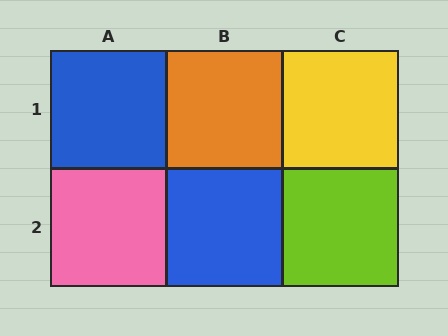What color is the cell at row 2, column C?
Lime.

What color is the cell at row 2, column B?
Blue.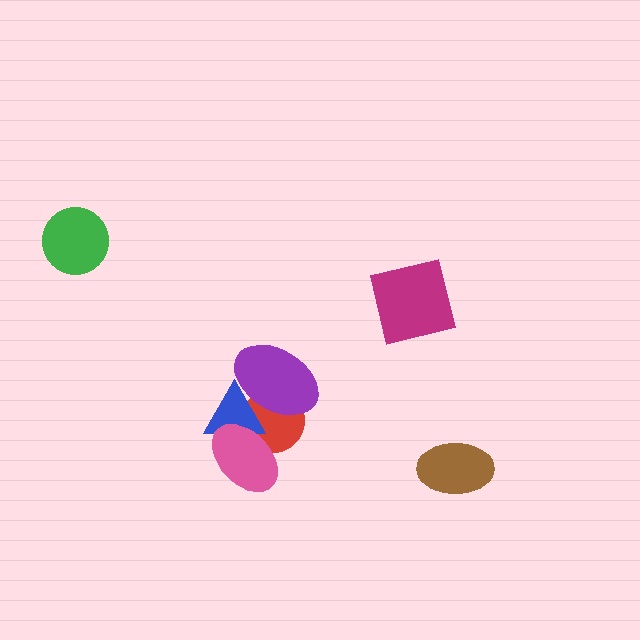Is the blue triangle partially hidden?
Yes, it is partially covered by another shape.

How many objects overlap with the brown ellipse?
0 objects overlap with the brown ellipse.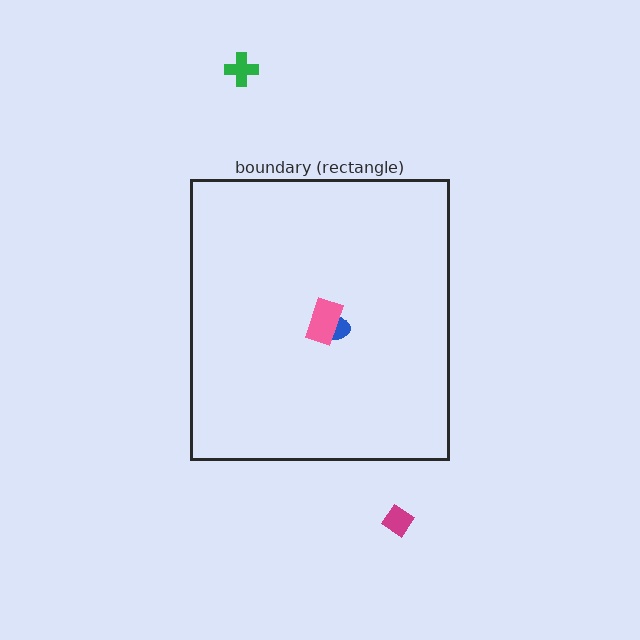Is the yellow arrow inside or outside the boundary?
Inside.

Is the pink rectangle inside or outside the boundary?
Inside.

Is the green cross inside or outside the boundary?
Outside.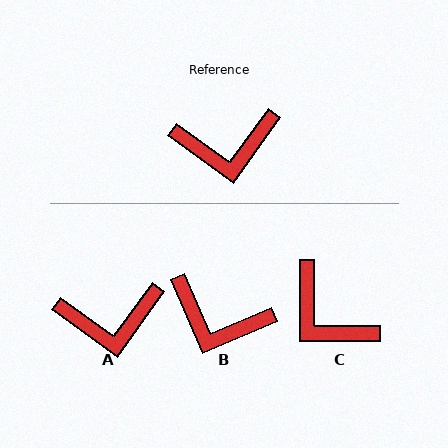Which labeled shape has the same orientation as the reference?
A.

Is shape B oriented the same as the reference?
No, it is off by about 31 degrees.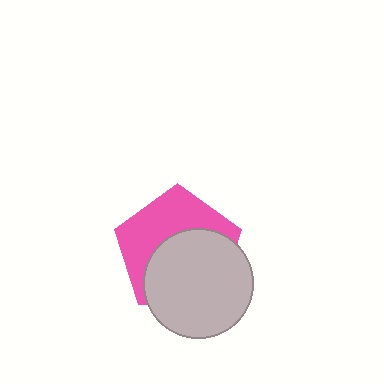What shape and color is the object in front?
The object in front is a light gray circle.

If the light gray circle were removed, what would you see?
You would see the complete pink pentagon.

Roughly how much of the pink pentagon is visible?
About half of it is visible (roughly 46%).